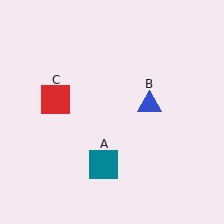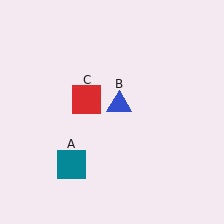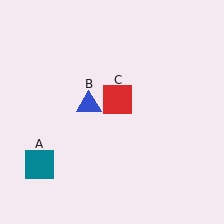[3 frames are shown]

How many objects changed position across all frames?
3 objects changed position: teal square (object A), blue triangle (object B), red square (object C).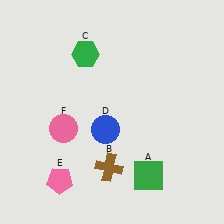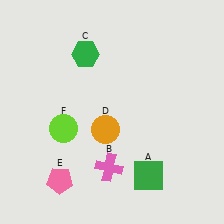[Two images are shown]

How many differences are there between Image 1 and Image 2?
There are 3 differences between the two images.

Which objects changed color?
B changed from brown to pink. D changed from blue to orange. F changed from pink to lime.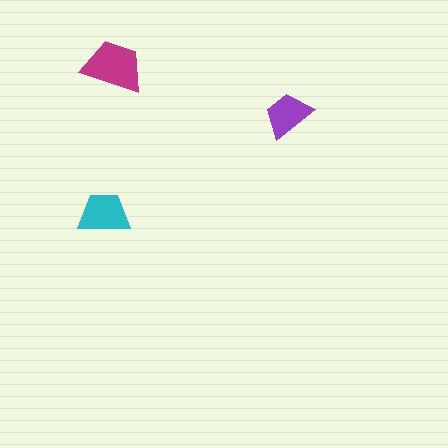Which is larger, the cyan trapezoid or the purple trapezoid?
The cyan one.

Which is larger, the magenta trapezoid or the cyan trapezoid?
The magenta one.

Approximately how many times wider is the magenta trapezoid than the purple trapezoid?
About 1.5 times wider.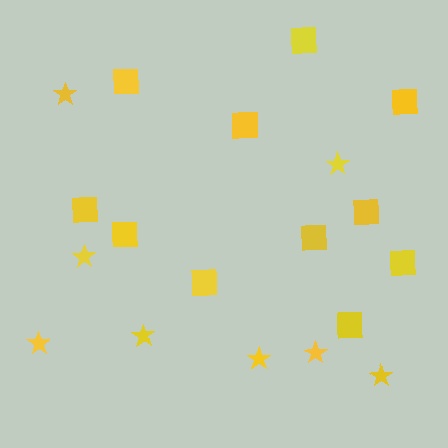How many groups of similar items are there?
There are 2 groups: one group of squares (11) and one group of stars (8).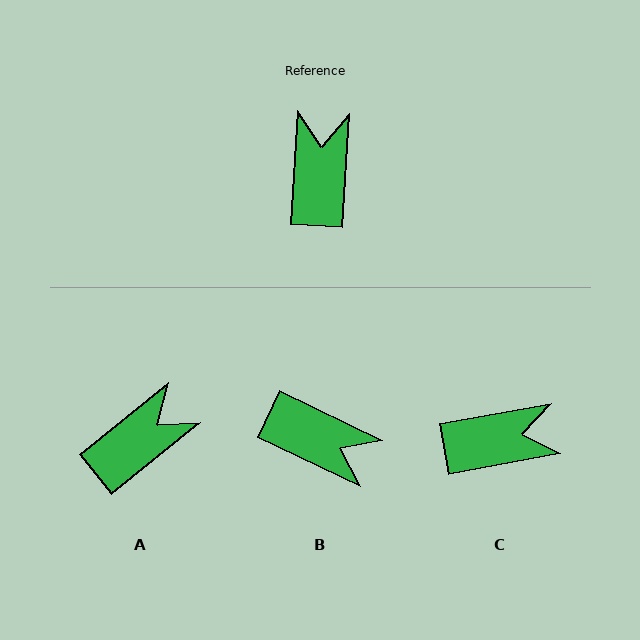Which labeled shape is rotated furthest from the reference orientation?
B, about 112 degrees away.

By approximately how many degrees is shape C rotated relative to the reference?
Approximately 76 degrees clockwise.